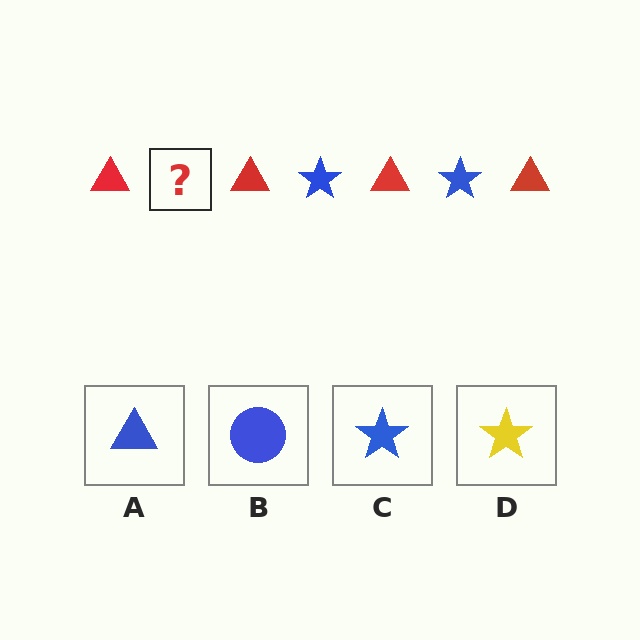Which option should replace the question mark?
Option C.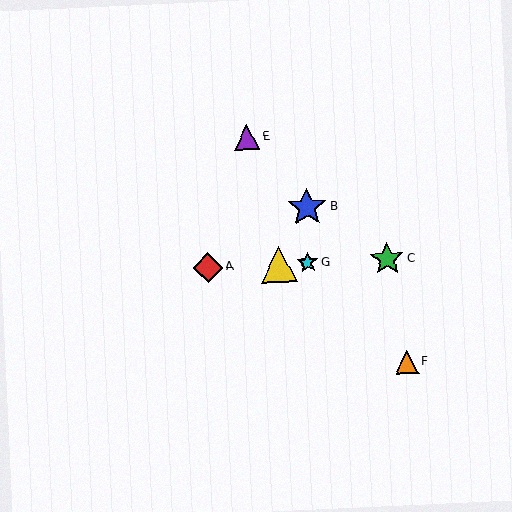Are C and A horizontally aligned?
Yes, both are at y≈259.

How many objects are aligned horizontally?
4 objects (A, C, D, G) are aligned horizontally.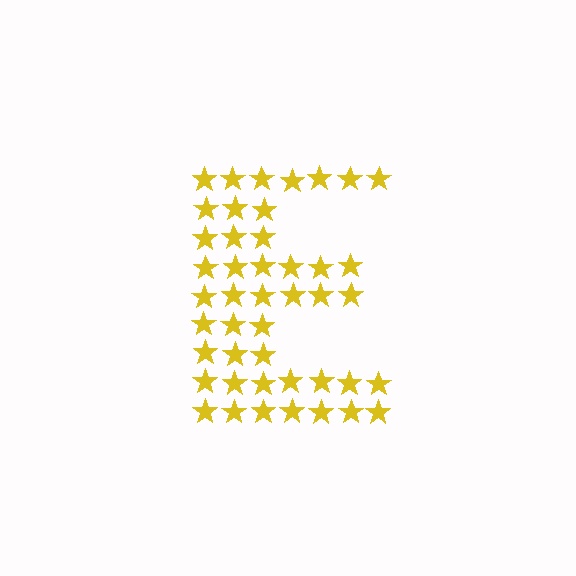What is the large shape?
The large shape is the letter E.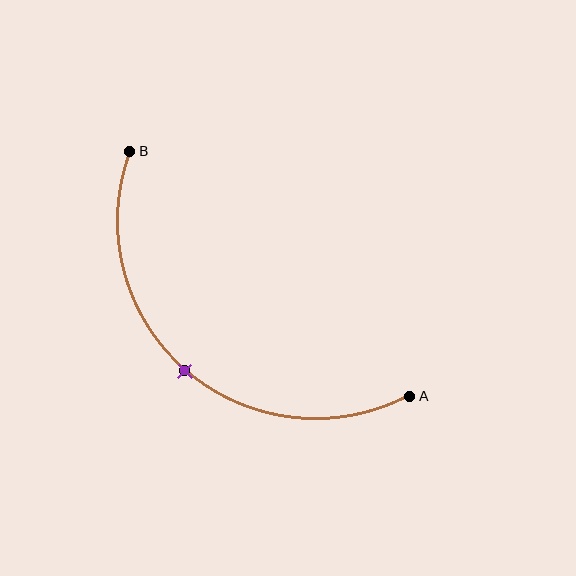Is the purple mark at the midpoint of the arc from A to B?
Yes. The purple mark lies on the arc at equal arc-length from both A and B — it is the arc midpoint.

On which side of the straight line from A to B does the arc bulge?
The arc bulges below and to the left of the straight line connecting A and B.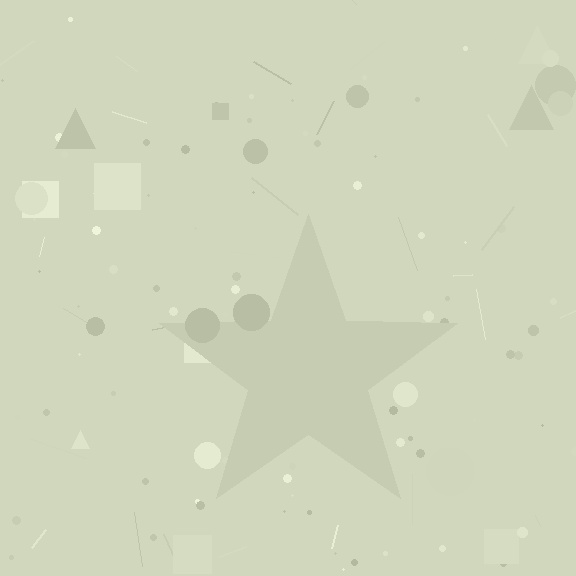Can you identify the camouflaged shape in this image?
The camouflaged shape is a star.